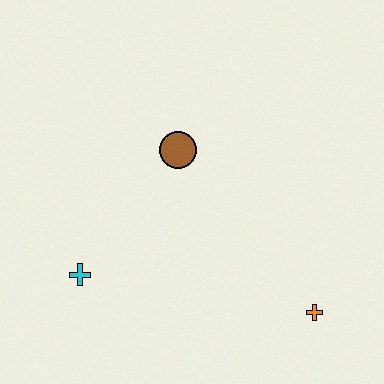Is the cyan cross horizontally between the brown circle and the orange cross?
No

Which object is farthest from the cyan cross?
The orange cross is farthest from the cyan cross.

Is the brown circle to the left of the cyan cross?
No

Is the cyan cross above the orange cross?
Yes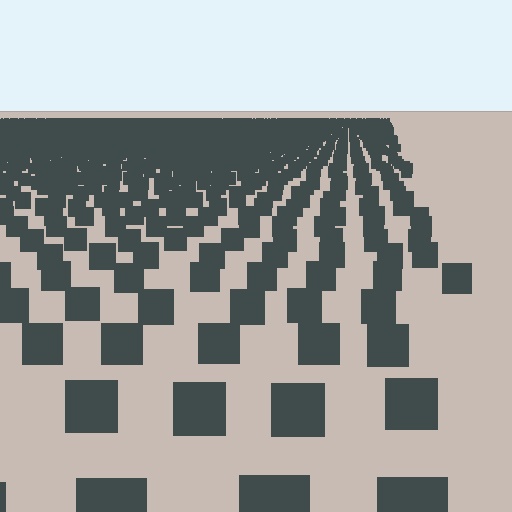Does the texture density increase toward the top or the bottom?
Density increases toward the top.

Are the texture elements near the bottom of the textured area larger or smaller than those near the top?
Larger. Near the bottom, elements are closer to the viewer and appear at a bigger on-screen size.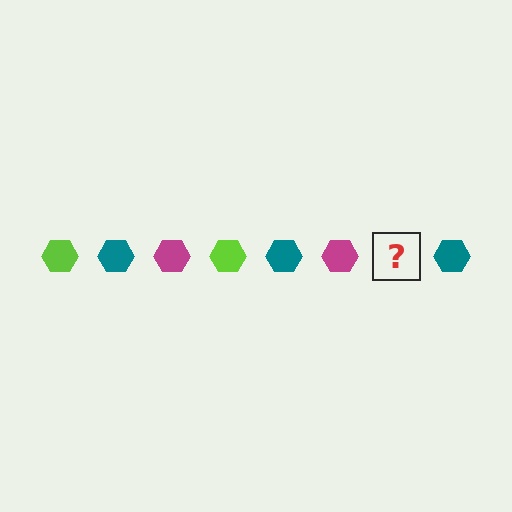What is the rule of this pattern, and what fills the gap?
The rule is that the pattern cycles through lime, teal, magenta hexagons. The gap should be filled with a lime hexagon.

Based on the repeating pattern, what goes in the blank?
The blank should be a lime hexagon.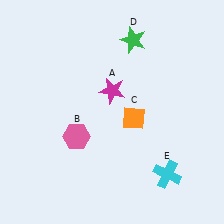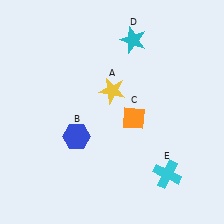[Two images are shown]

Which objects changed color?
A changed from magenta to yellow. B changed from pink to blue. D changed from green to cyan.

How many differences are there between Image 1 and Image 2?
There are 3 differences between the two images.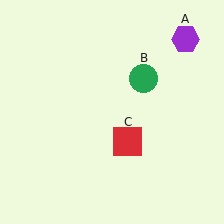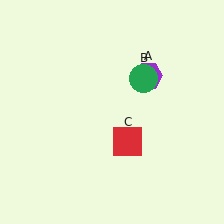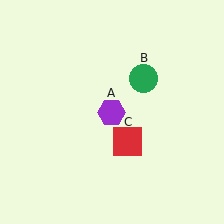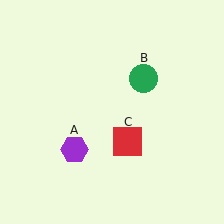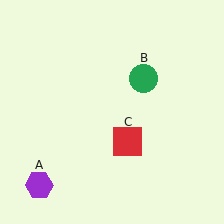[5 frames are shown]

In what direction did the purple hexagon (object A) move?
The purple hexagon (object A) moved down and to the left.